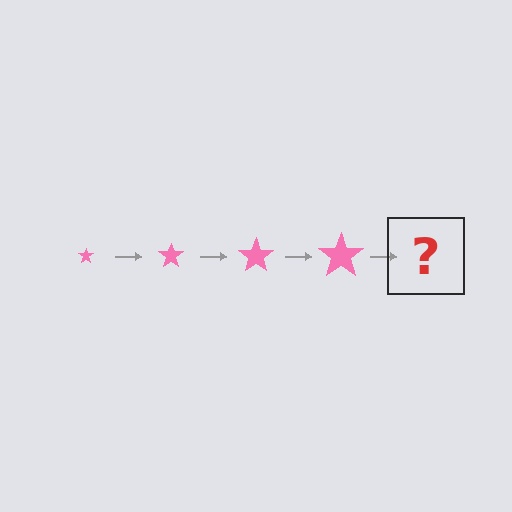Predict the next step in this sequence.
The next step is a pink star, larger than the previous one.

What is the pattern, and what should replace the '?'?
The pattern is that the star gets progressively larger each step. The '?' should be a pink star, larger than the previous one.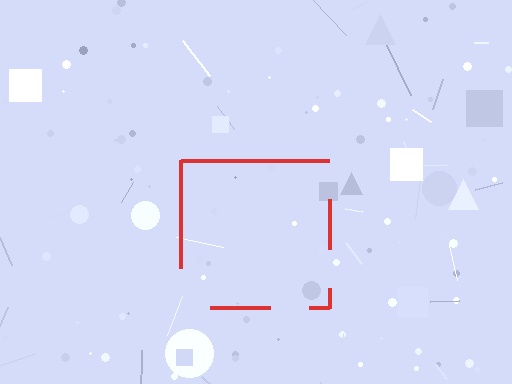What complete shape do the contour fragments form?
The contour fragments form a square.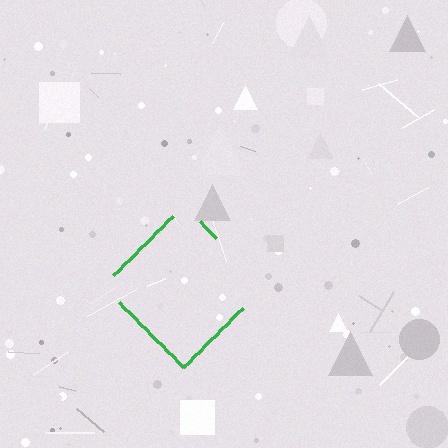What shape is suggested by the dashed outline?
The dashed outline suggests a diamond.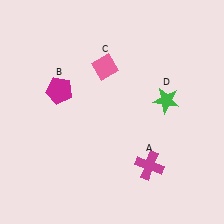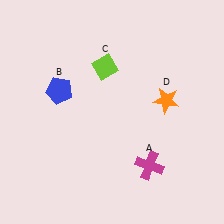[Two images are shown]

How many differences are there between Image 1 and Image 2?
There are 3 differences between the two images.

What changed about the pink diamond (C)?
In Image 1, C is pink. In Image 2, it changed to lime.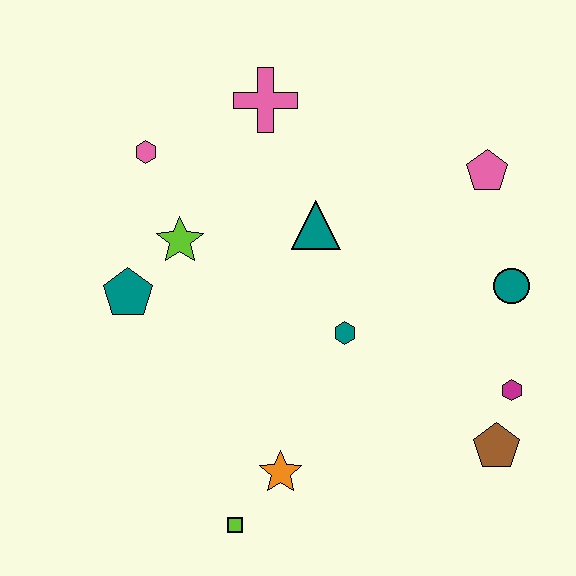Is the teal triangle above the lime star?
Yes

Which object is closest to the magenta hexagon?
The brown pentagon is closest to the magenta hexagon.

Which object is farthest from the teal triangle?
The lime square is farthest from the teal triangle.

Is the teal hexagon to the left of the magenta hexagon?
Yes